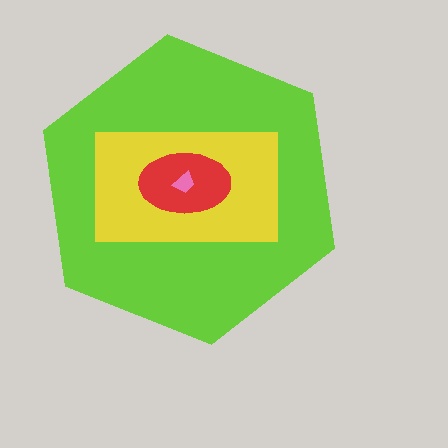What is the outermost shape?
The lime hexagon.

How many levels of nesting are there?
4.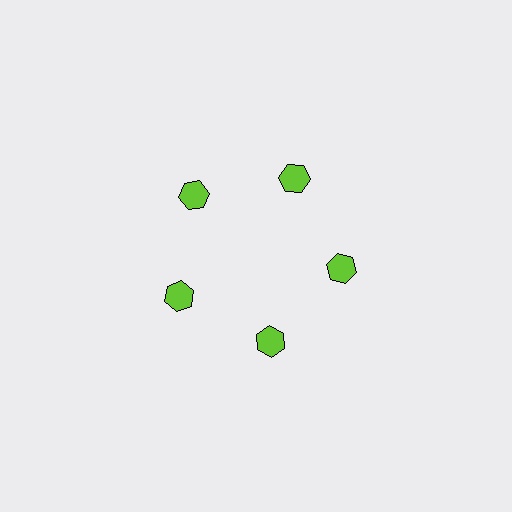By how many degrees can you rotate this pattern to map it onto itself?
The pattern maps onto itself every 72 degrees of rotation.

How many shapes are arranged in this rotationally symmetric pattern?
There are 5 shapes, arranged in 5 groups of 1.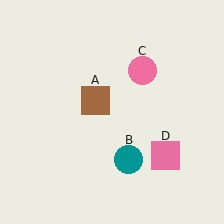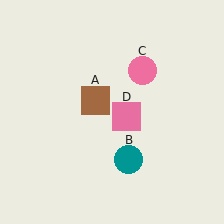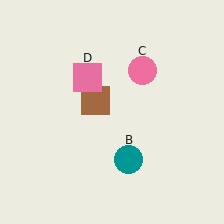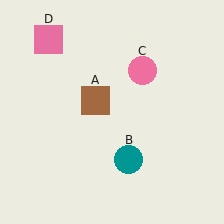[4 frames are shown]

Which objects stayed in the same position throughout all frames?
Brown square (object A) and teal circle (object B) and pink circle (object C) remained stationary.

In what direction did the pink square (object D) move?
The pink square (object D) moved up and to the left.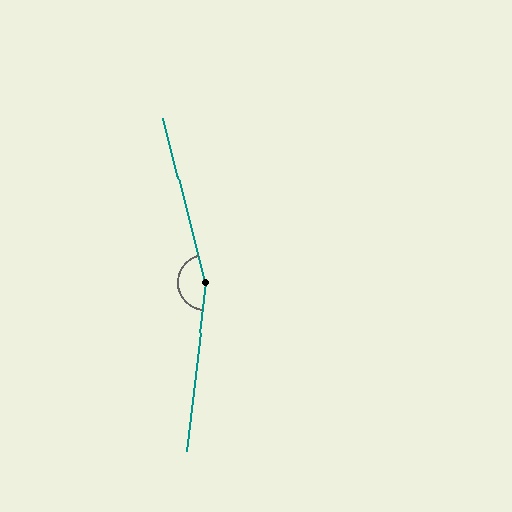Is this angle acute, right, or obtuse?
It is obtuse.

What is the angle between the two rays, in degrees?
Approximately 159 degrees.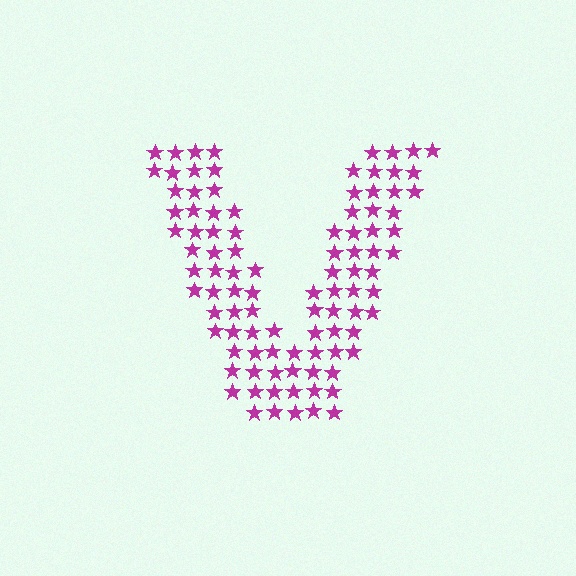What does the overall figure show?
The overall figure shows the letter V.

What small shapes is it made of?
It is made of small stars.